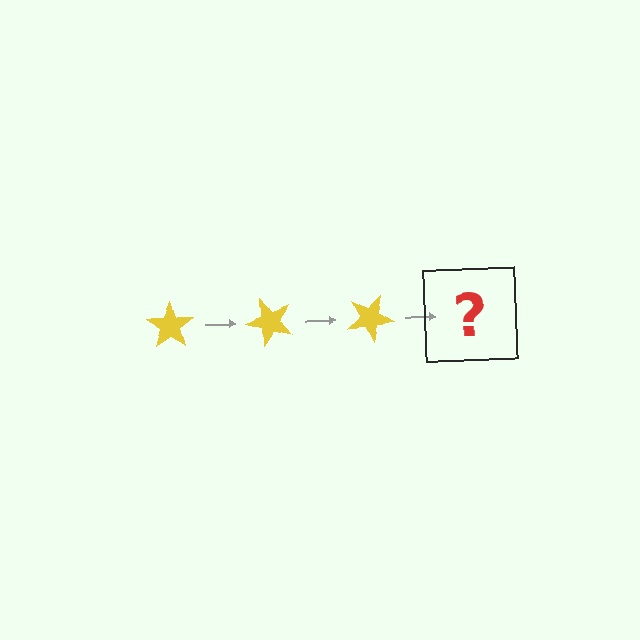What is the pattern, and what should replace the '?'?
The pattern is that the star rotates 50 degrees each step. The '?' should be a yellow star rotated 150 degrees.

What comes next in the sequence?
The next element should be a yellow star rotated 150 degrees.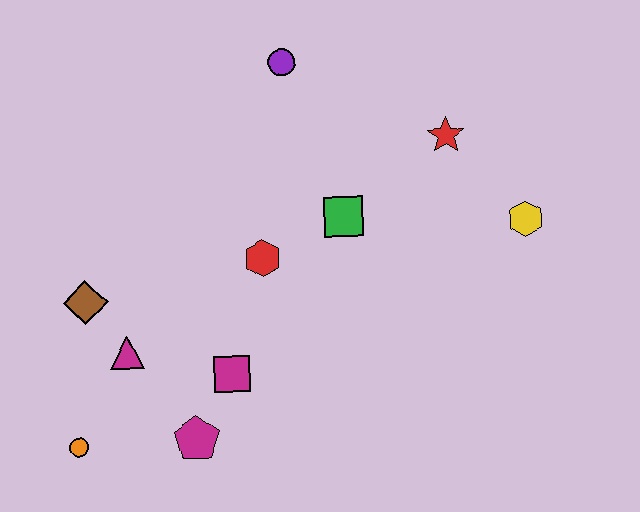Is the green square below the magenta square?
No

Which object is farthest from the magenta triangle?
The yellow hexagon is farthest from the magenta triangle.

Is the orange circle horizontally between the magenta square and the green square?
No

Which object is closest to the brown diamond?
The magenta triangle is closest to the brown diamond.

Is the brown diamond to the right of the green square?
No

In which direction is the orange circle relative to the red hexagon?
The orange circle is to the left of the red hexagon.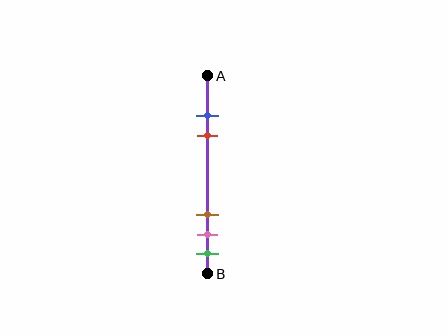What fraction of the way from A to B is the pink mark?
The pink mark is approximately 80% (0.8) of the way from A to B.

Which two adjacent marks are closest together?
The blue and red marks are the closest adjacent pair.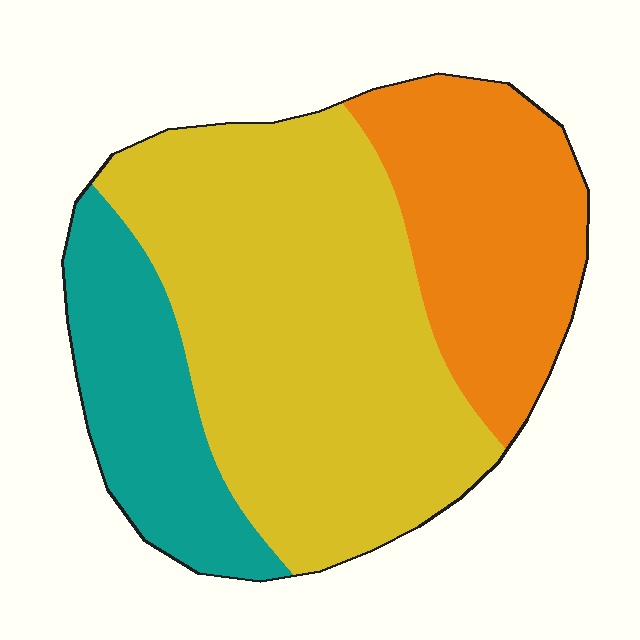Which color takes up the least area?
Teal, at roughly 20%.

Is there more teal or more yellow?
Yellow.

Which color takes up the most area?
Yellow, at roughly 55%.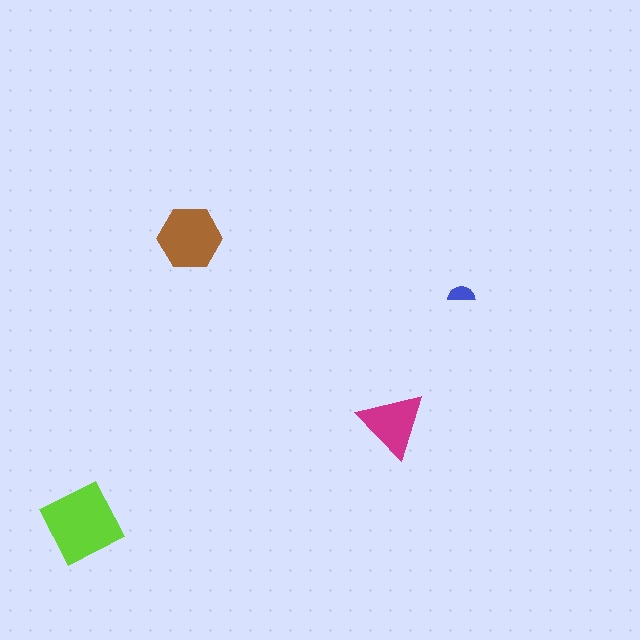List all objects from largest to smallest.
The lime diamond, the brown hexagon, the magenta triangle, the blue semicircle.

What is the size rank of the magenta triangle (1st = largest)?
3rd.